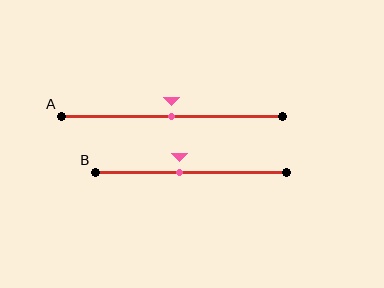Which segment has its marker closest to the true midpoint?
Segment A has its marker closest to the true midpoint.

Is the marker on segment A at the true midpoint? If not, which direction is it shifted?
Yes, the marker on segment A is at the true midpoint.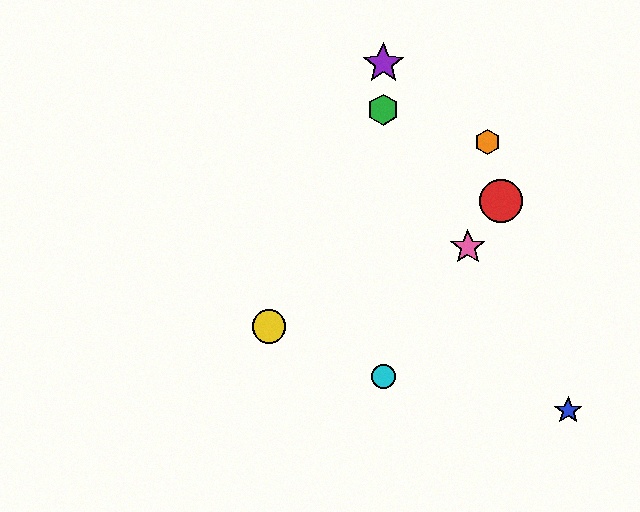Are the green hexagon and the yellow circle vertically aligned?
No, the green hexagon is at x≈383 and the yellow circle is at x≈269.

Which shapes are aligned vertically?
The green hexagon, the purple star, the cyan circle are aligned vertically.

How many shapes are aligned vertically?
3 shapes (the green hexagon, the purple star, the cyan circle) are aligned vertically.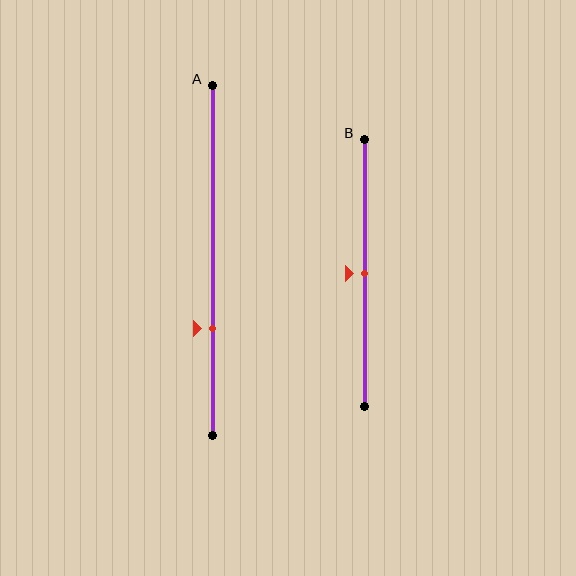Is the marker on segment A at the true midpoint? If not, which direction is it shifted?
No, the marker on segment A is shifted downward by about 20% of the segment length.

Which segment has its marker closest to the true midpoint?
Segment B has its marker closest to the true midpoint.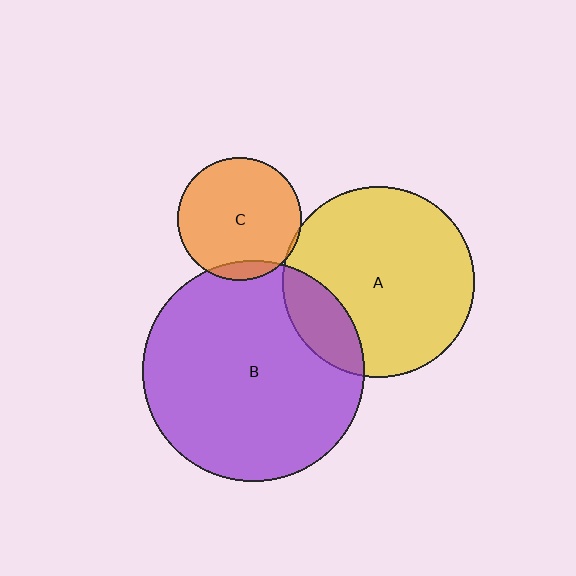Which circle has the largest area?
Circle B (purple).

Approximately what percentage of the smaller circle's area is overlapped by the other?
Approximately 10%.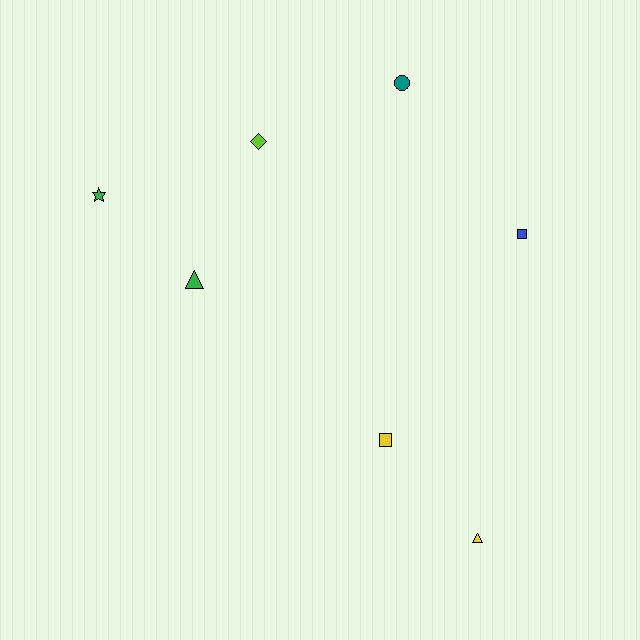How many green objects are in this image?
There are 2 green objects.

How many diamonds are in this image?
There is 1 diamond.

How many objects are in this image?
There are 7 objects.